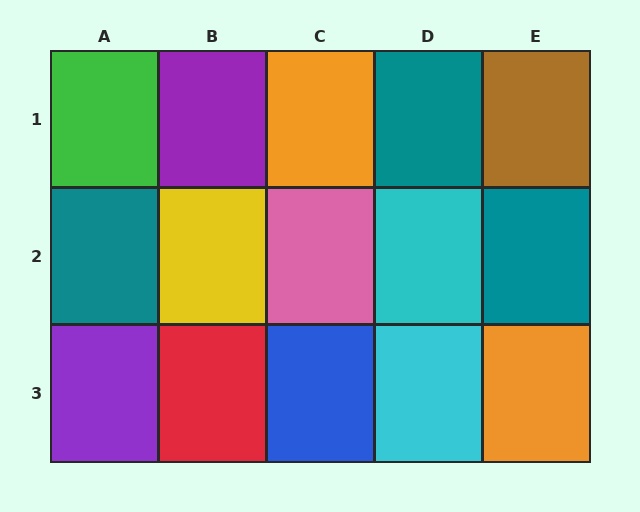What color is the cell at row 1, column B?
Purple.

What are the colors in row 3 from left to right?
Purple, red, blue, cyan, orange.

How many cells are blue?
1 cell is blue.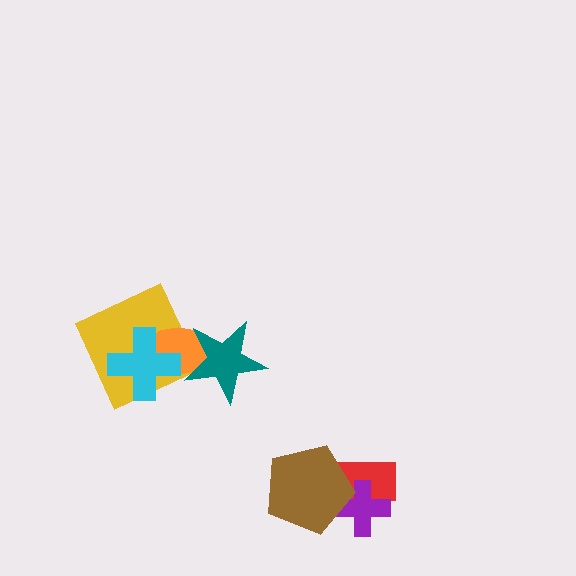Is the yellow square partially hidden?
Yes, it is partially covered by another shape.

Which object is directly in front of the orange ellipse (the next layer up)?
The teal star is directly in front of the orange ellipse.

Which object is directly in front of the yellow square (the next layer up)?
The orange ellipse is directly in front of the yellow square.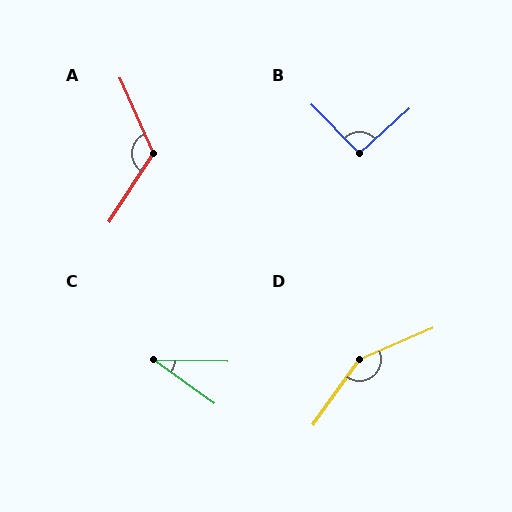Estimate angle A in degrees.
Approximately 123 degrees.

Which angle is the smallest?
C, at approximately 35 degrees.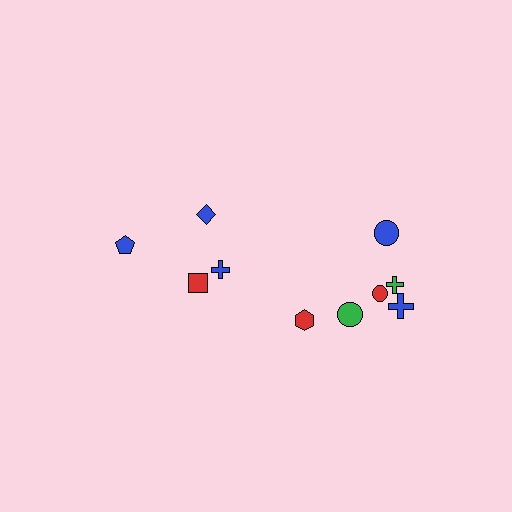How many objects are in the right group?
There are 6 objects.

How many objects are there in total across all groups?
There are 10 objects.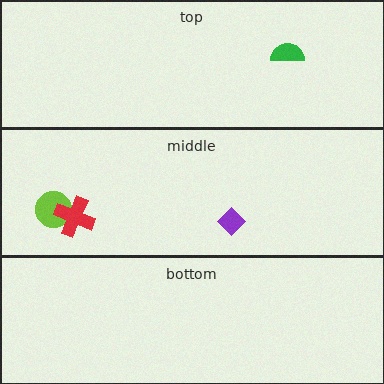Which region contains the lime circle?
The middle region.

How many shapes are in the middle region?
3.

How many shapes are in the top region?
1.